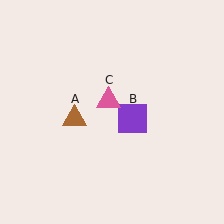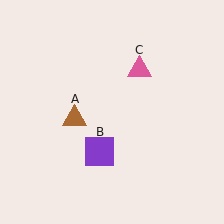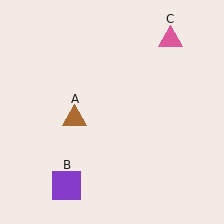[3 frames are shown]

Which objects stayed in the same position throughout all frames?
Brown triangle (object A) remained stationary.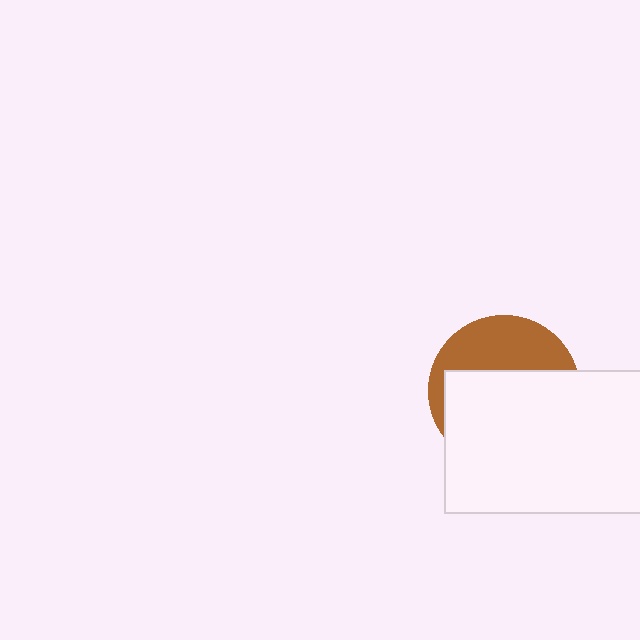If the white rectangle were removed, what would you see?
You would see the complete brown circle.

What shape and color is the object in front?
The object in front is a white rectangle.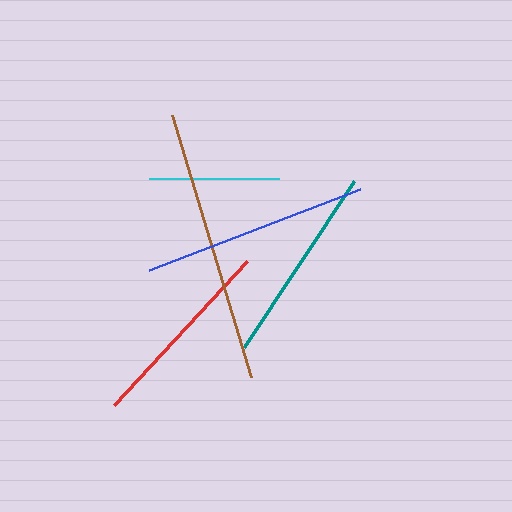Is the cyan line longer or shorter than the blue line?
The blue line is longer than the cyan line.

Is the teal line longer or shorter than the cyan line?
The teal line is longer than the cyan line.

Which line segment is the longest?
The brown line is the longest at approximately 274 pixels.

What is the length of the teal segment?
The teal segment is approximately 199 pixels long.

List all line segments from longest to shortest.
From longest to shortest: brown, blue, teal, red, cyan.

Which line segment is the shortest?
The cyan line is the shortest at approximately 130 pixels.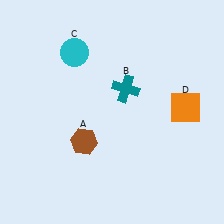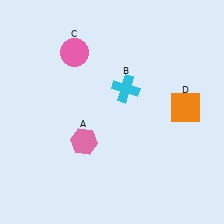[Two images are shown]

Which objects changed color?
A changed from brown to pink. B changed from teal to cyan. C changed from cyan to pink.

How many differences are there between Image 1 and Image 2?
There are 3 differences between the two images.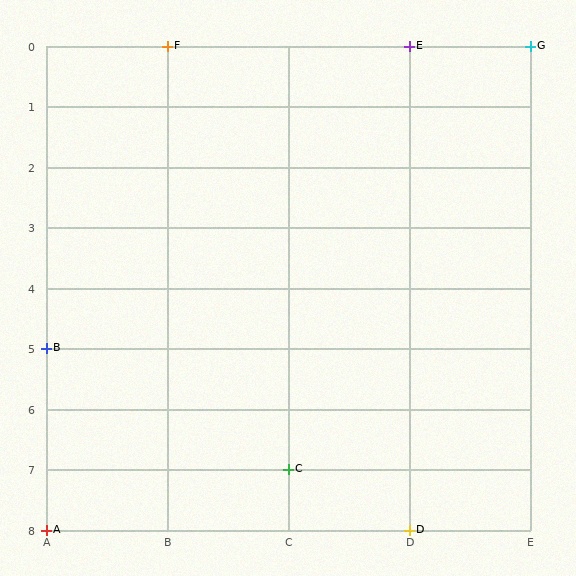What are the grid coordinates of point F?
Point F is at grid coordinates (B, 0).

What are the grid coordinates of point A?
Point A is at grid coordinates (A, 8).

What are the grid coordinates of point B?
Point B is at grid coordinates (A, 5).